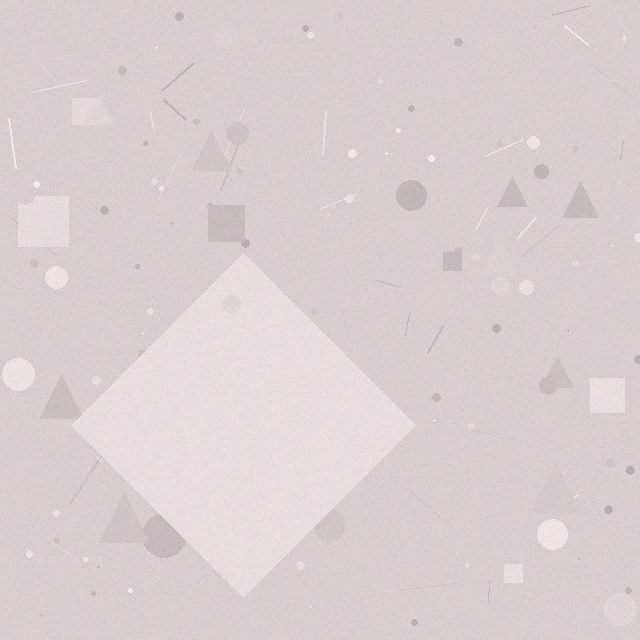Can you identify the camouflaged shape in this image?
The camouflaged shape is a diamond.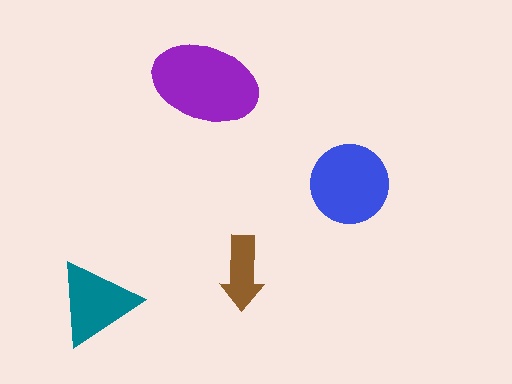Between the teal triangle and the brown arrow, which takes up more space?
The teal triangle.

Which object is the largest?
The purple ellipse.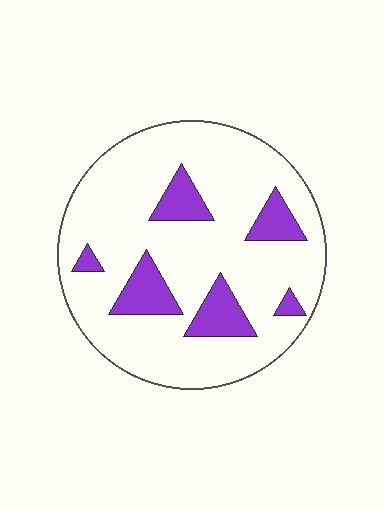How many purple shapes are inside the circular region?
6.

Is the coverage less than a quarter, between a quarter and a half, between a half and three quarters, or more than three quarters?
Less than a quarter.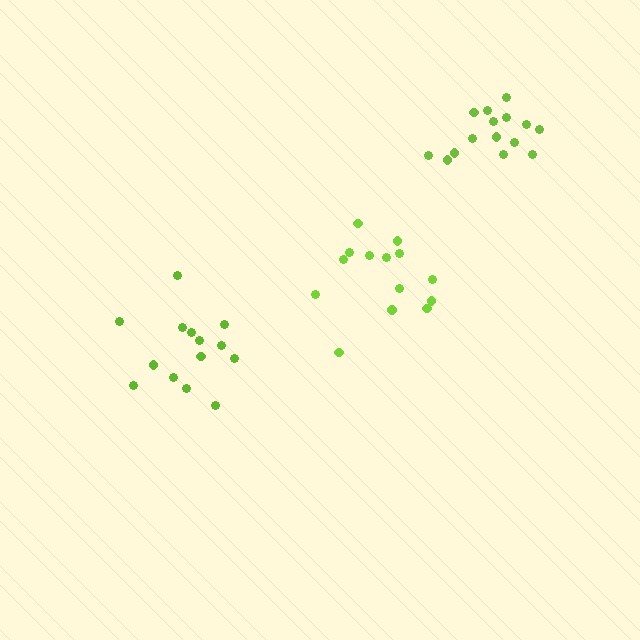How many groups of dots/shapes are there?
There are 3 groups.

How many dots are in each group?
Group 1: 14 dots, Group 2: 15 dots, Group 3: 14 dots (43 total).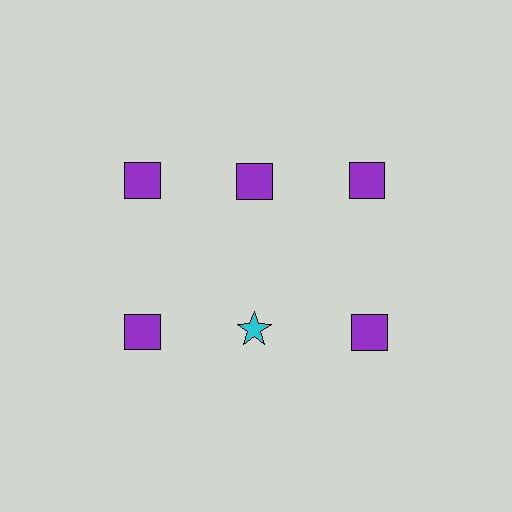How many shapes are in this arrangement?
There are 6 shapes arranged in a grid pattern.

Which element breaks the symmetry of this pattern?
The cyan star in the second row, second from left column breaks the symmetry. All other shapes are purple squares.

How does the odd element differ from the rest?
It differs in both color (cyan instead of purple) and shape (star instead of square).